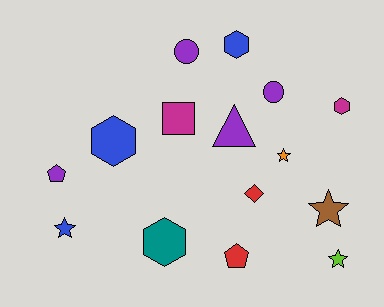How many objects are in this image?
There are 15 objects.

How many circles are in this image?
There are 2 circles.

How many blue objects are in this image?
There are 3 blue objects.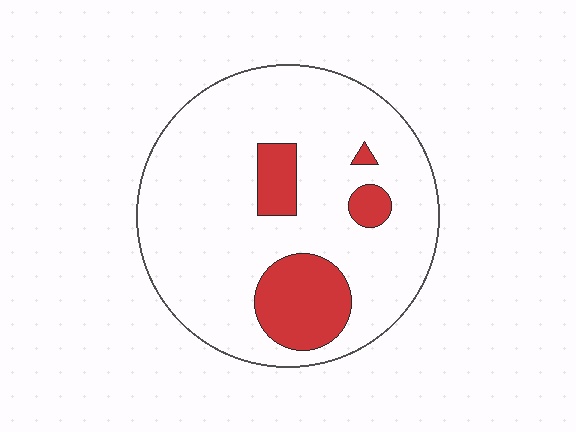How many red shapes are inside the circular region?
4.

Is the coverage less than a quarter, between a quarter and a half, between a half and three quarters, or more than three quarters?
Less than a quarter.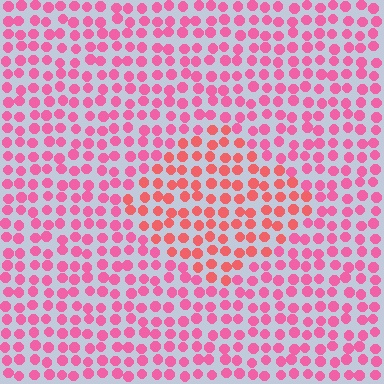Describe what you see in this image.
The image is filled with small pink elements in a uniform arrangement. A diamond-shaped region is visible where the elements are tinted to a slightly different hue, forming a subtle color boundary.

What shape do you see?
I see a diamond.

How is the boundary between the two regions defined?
The boundary is defined purely by a slight shift in hue (about 27 degrees). Spacing, size, and orientation are identical on both sides.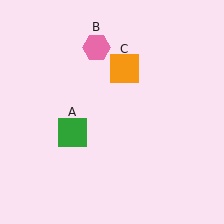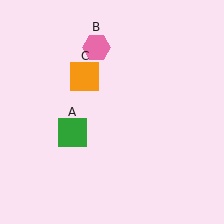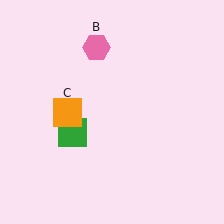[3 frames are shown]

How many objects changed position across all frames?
1 object changed position: orange square (object C).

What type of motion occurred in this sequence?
The orange square (object C) rotated counterclockwise around the center of the scene.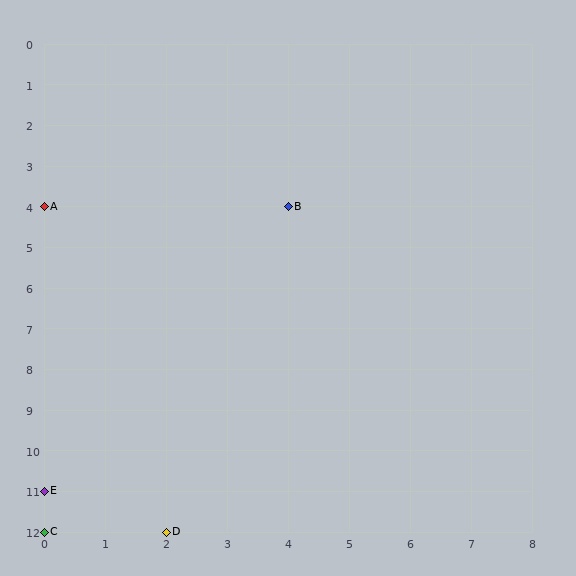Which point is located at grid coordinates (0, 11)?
Point E is at (0, 11).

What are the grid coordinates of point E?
Point E is at grid coordinates (0, 11).